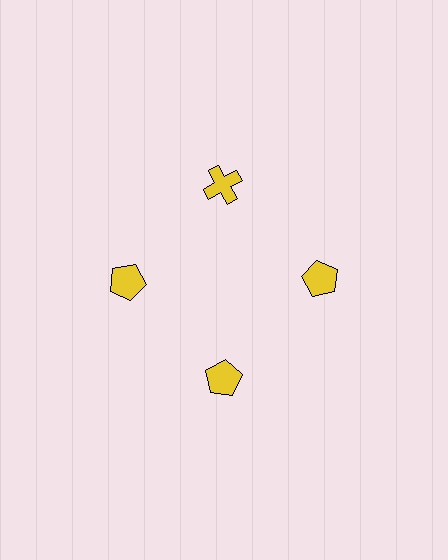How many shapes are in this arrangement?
There are 4 shapes arranged in a ring pattern.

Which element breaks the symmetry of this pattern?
The yellow cross at roughly the 12 o'clock position breaks the symmetry. All other shapes are yellow pentagons.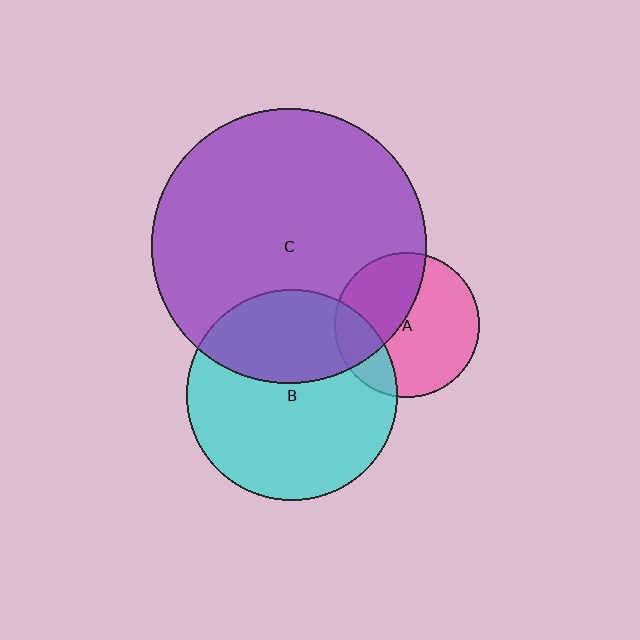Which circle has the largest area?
Circle C (purple).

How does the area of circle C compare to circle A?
Approximately 3.6 times.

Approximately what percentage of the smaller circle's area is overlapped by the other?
Approximately 40%.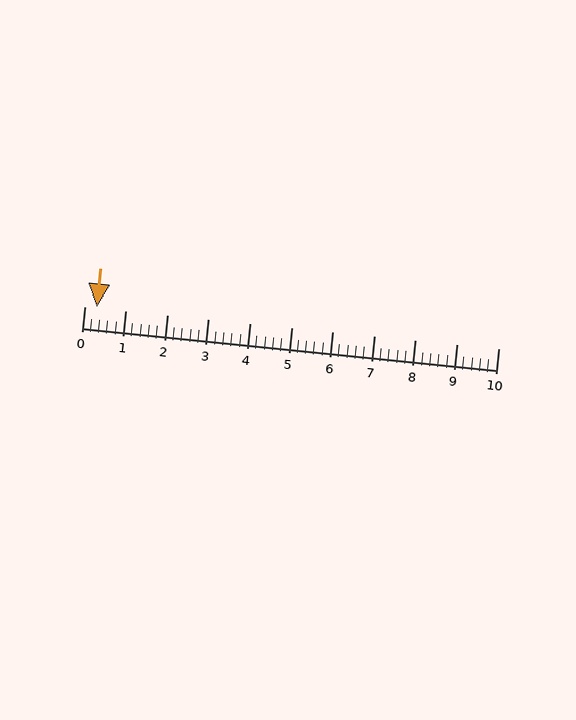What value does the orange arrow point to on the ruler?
The orange arrow points to approximately 0.3.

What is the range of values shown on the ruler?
The ruler shows values from 0 to 10.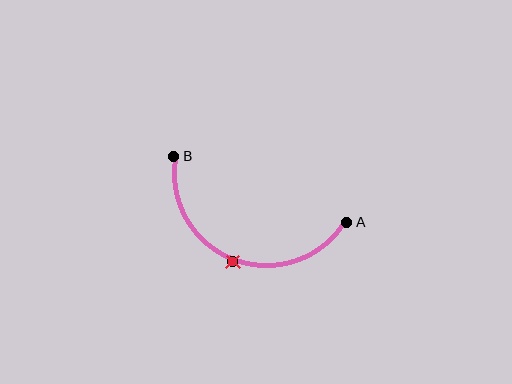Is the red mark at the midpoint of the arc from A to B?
Yes. The red mark lies on the arc at equal arc-length from both A and B — it is the arc midpoint.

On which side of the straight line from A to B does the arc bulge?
The arc bulges below the straight line connecting A and B.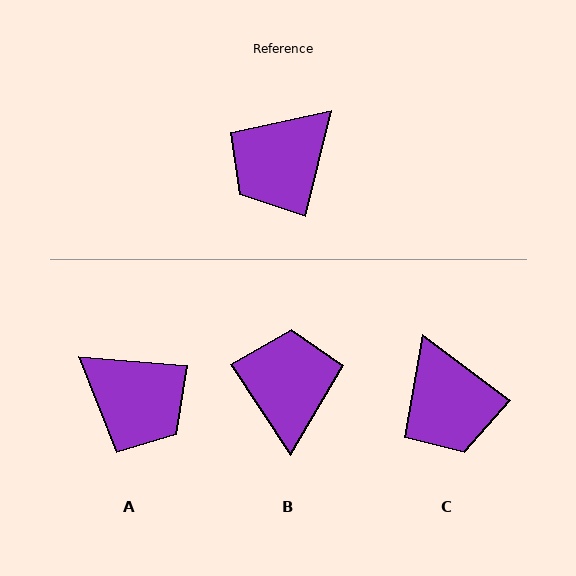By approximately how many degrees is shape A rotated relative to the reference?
Approximately 99 degrees counter-clockwise.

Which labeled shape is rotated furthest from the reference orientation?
B, about 133 degrees away.